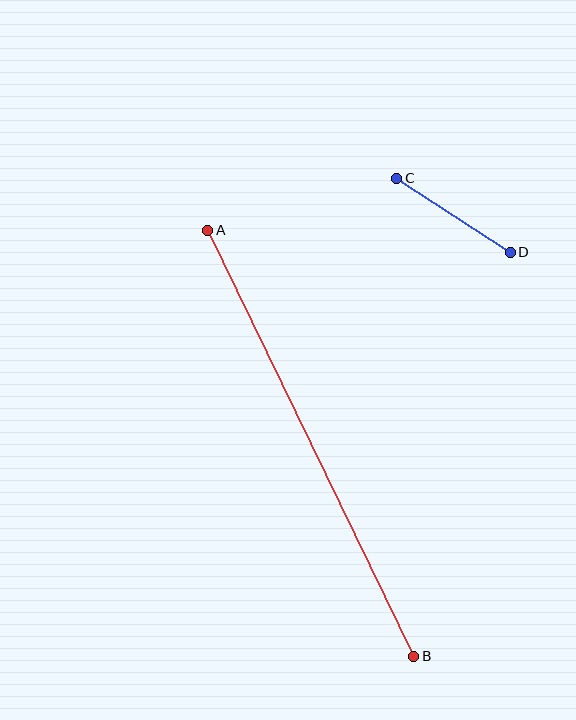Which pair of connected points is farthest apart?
Points A and B are farthest apart.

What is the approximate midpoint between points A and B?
The midpoint is at approximately (311, 443) pixels.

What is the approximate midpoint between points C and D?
The midpoint is at approximately (453, 215) pixels.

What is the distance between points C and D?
The distance is approximately 135 pixels.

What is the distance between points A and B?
The distance is approximately 473 pixels.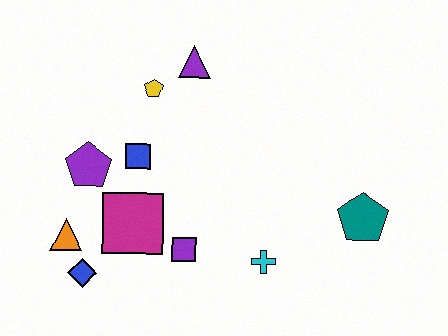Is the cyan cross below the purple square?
Yes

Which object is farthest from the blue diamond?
The teal pentagon is farthest from the blue diamond.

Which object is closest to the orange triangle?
The blue diamond is closest to the orange triangle.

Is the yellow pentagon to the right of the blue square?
Yes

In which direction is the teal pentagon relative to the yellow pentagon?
The teal pentagon is to the right of the yellow pentagon.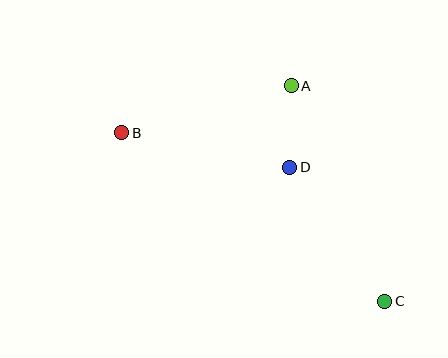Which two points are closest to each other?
Points A and D are closest to each other.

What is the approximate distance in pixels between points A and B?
The distance between A and B is approximately 176 pixels.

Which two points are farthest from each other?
Points B and C are farthest from each other.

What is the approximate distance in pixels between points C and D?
The distance between C and D is approximately 165 pixels.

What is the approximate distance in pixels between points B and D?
The distance between B and D is approximately 171 pixels.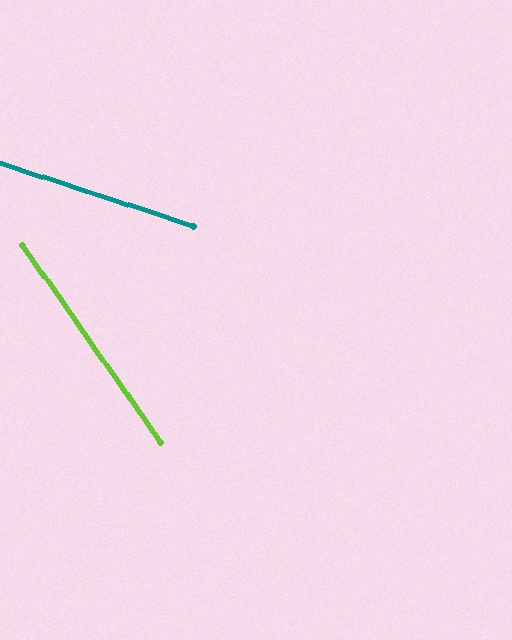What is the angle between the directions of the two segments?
Approximately 37 degrees.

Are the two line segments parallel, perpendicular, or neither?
Neither parallel nor perpendicular — they differ by about 37°.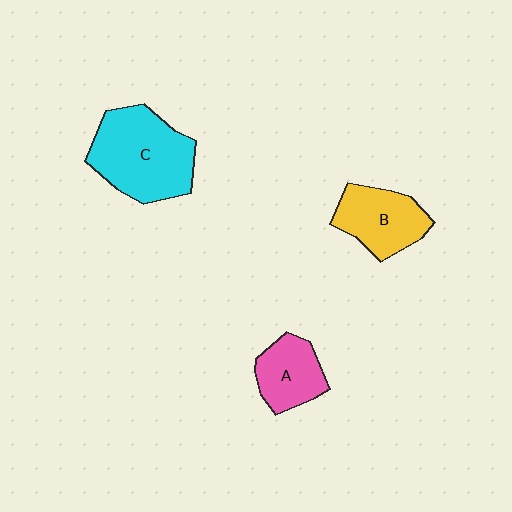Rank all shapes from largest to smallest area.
From largest to smallest: C (cyan), B (yellow), A (pink).